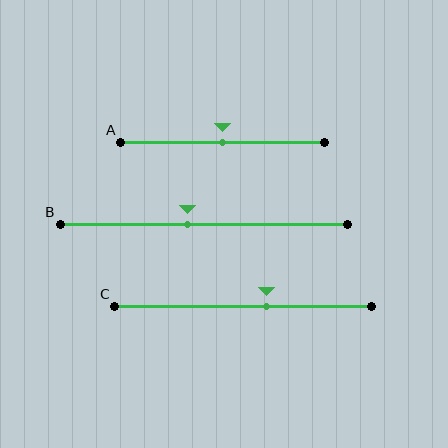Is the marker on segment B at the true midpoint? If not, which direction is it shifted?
No, the marker on segment B is shifted to the left by about 6% of the segment length.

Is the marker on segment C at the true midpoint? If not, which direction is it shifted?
No, the marker on segment C is shifted to the right by about 9% of the segment length.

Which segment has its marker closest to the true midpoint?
Segment A has its marker closest to the true midpoint.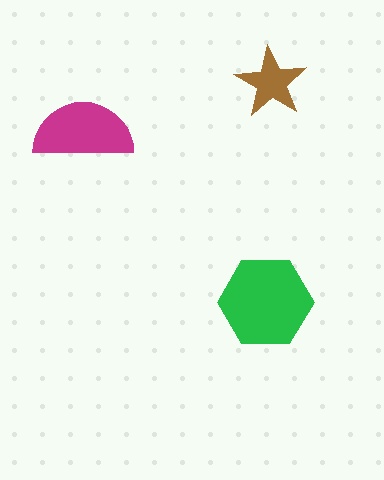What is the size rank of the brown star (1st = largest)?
3rd.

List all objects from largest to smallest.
The green hexagon, the magenta semicircle, the brown star.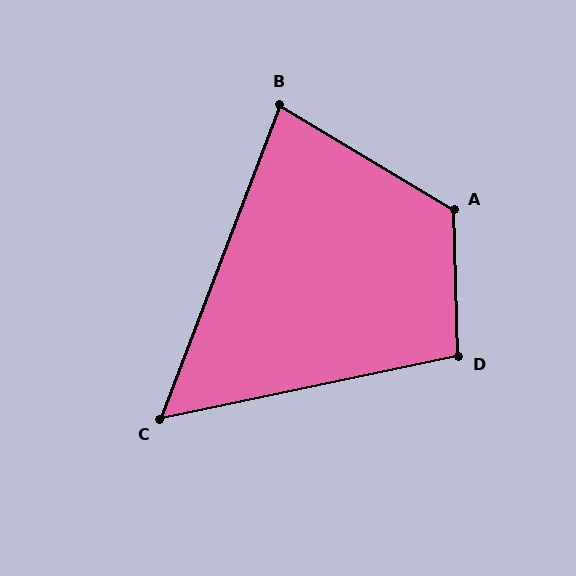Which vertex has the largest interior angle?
A, at approximately 123 degrees.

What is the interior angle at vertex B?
Approximately 80 degrees (acute).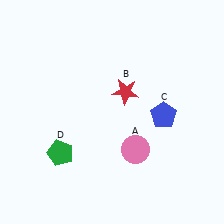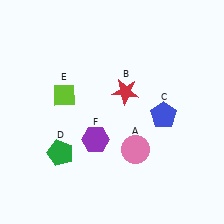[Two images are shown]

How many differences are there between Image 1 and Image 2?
There are 2 differences between the two images.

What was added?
A lime diamond (E), a purple hexagon (F) were added in Image 2.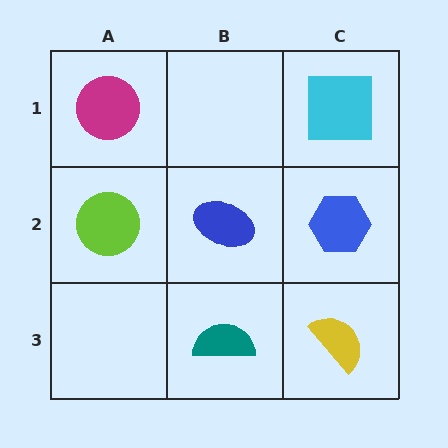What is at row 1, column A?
A magenta circle.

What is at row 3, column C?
A yellow semicircle.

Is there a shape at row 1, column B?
No, that cell is empty.